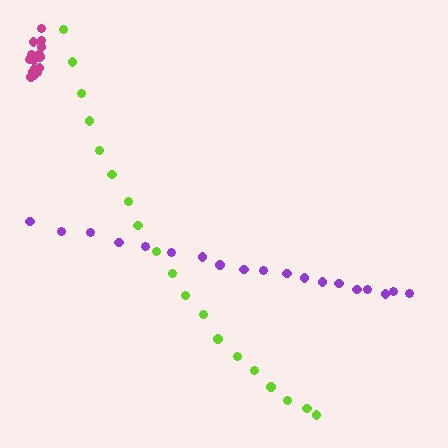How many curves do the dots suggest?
There are 3 distinct paths.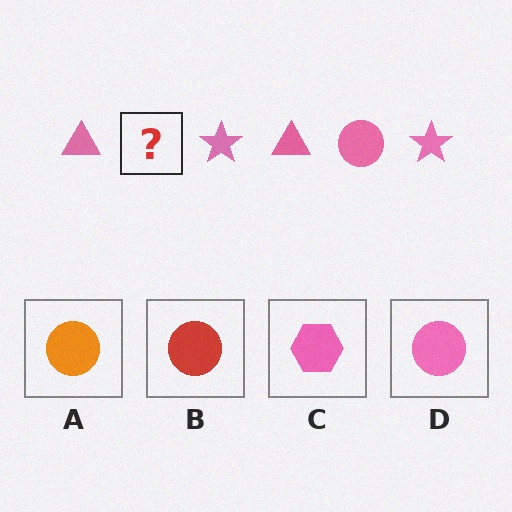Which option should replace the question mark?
Option D.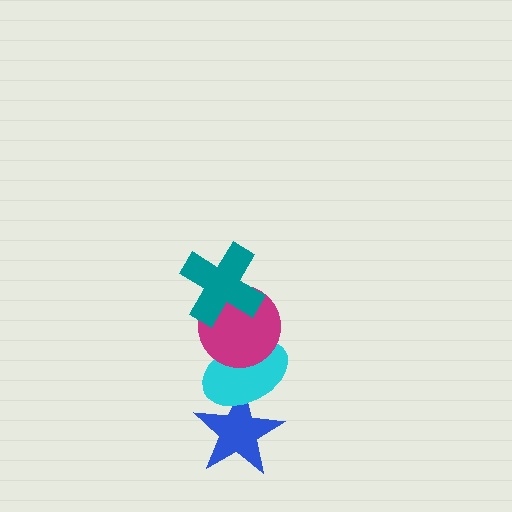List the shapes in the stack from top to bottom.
From top to bottom: the teal cross, the magenta circle, the cyan ellipse, the blue star.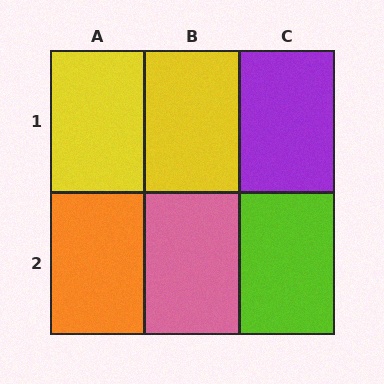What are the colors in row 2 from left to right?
Orange, pink, lime.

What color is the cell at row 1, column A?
Yellow.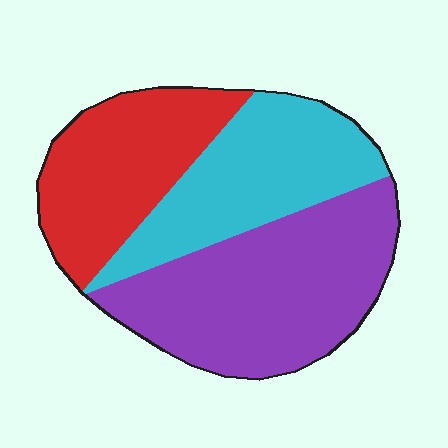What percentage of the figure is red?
Red covers about 30% of the figure.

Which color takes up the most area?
Purple, at roughly 45%.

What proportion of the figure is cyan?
Cyan takes up about one third (1/3) of the figure.